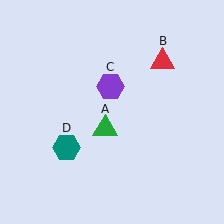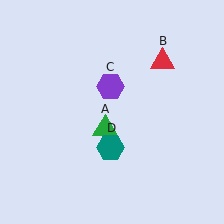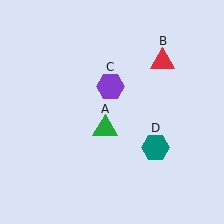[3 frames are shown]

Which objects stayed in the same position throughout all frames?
Green triangle (object A) and red triangle (object B) and purple hexagon (object C) remained stationary.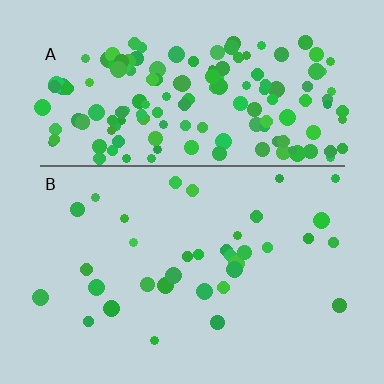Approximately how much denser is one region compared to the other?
Approximately 4.6× — region A over region B.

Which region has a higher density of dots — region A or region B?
A (the top).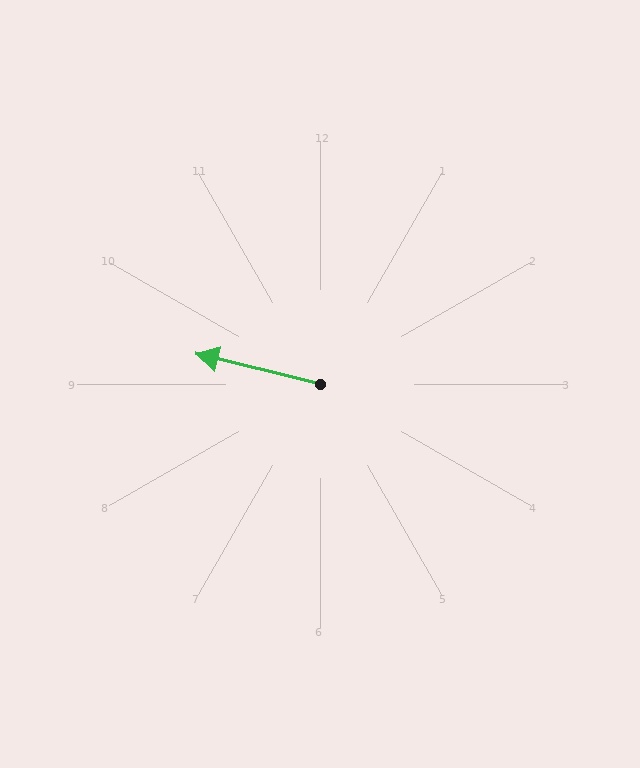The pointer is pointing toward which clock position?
Roughly 9 o'clock.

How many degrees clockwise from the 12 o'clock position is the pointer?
Approximately 284 degrees.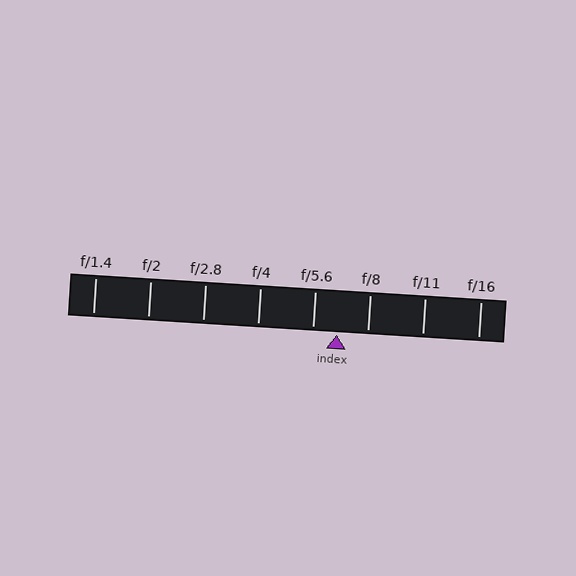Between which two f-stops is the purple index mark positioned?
The index mark is between f/5.6 and f/8.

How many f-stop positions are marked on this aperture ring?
There are 8 f-stop positions marked.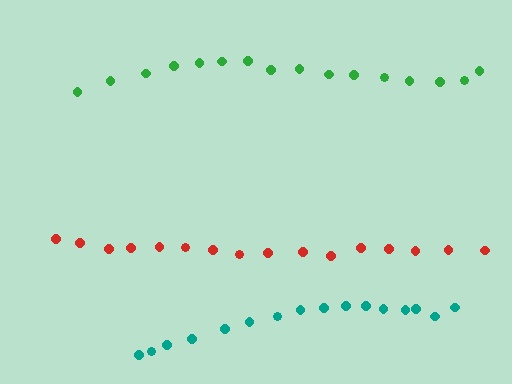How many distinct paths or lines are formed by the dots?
There are 3 distinct paths.